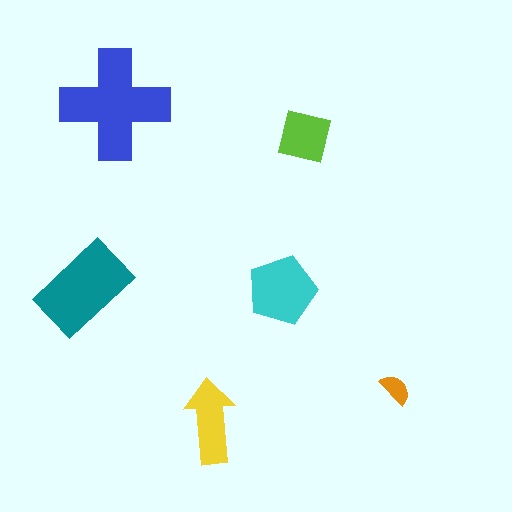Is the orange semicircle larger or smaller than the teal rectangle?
Smaller.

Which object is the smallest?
The orange semicircle.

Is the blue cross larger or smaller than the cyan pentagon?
Larger.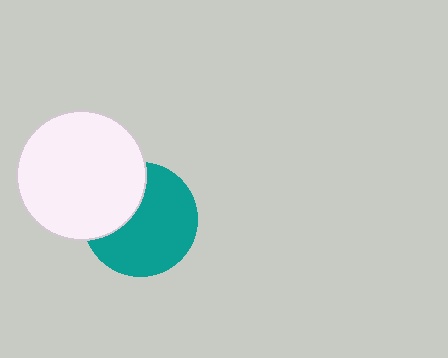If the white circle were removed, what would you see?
You would see the complete teal circle.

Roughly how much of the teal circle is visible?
Most of it is visible (roughly 67%).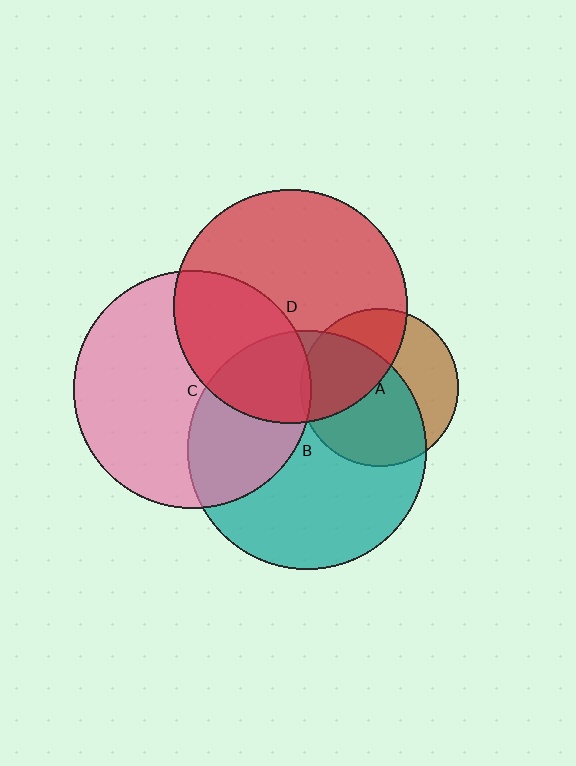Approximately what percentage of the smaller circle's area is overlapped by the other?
Approximately 60%.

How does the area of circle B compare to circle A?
Approximately 2.3 times.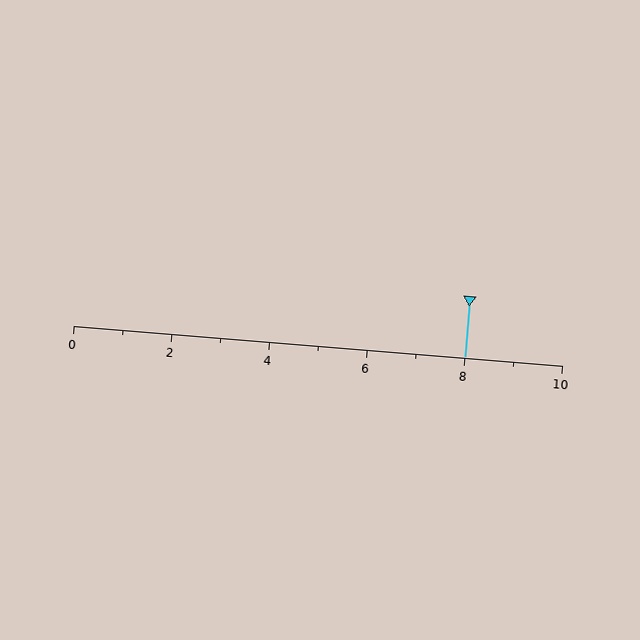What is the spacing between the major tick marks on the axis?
The major ticks are spaced 2 apart.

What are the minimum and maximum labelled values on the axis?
The axis runs from 0 to 10.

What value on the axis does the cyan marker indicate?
The marker indicates approximately 8.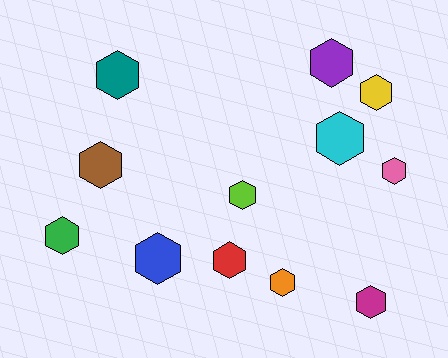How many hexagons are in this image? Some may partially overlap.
There are 12 hexagons.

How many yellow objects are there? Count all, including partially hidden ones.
There is 1 yellow object.